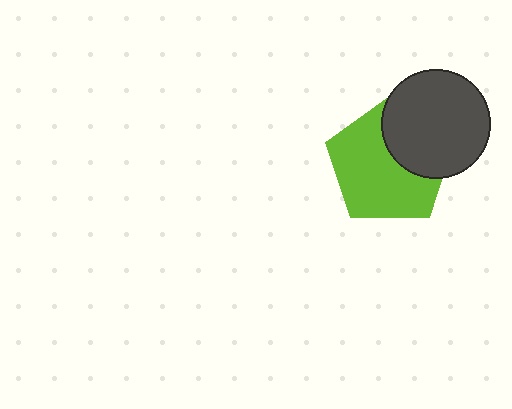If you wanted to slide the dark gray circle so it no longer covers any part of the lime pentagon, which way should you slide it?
Slide it toward the upper-right — that is the most direct way to separate the two shapes.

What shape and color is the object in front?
The object in front is a dark gray circle.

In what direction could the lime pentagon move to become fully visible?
The lime pentagon could move toward the lower-left. That would shift it out from behind the dark gray circle entirely.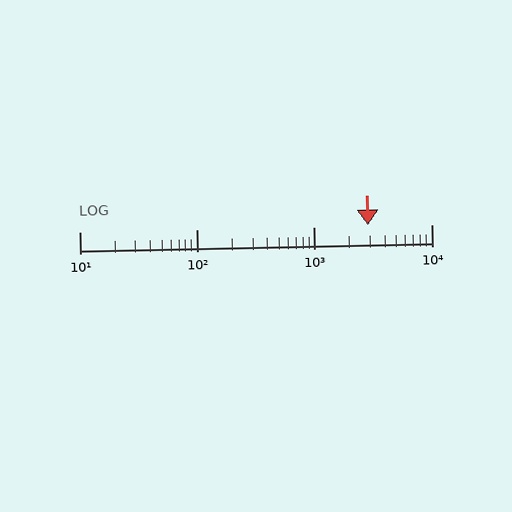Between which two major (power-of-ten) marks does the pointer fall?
The pointer is between 1000 and 10000.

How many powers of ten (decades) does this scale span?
The scale spans 3 decades, from 10 to 10000.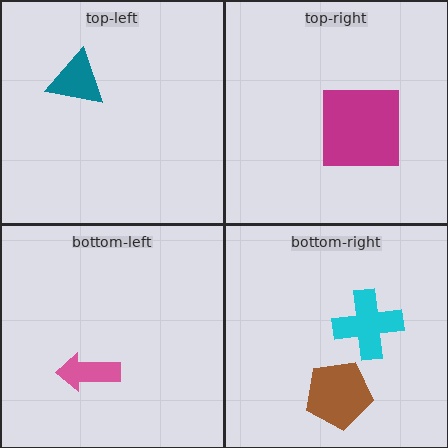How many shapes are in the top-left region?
1.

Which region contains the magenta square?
The top-right region.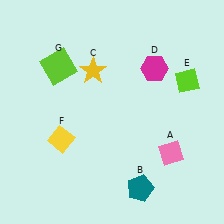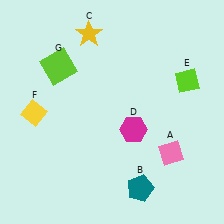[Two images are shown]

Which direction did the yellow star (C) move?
The yellow star (C) moved up.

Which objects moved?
The objects that moved are: the yellow star (C), the magenta hexagon (D), the yellow diamond (F).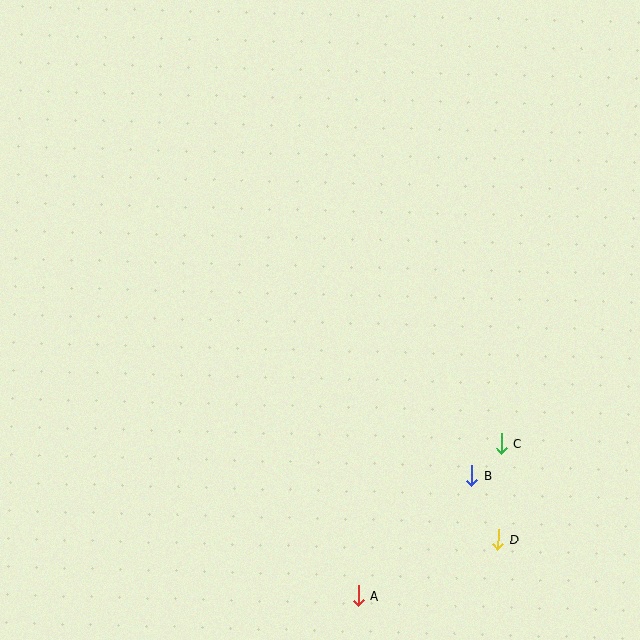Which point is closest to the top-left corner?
Point C is closest to the top-left corner.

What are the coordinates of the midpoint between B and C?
The midpoint between B and C is at (487, 459).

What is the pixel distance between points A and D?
The distance between A and D is 151 pixels.